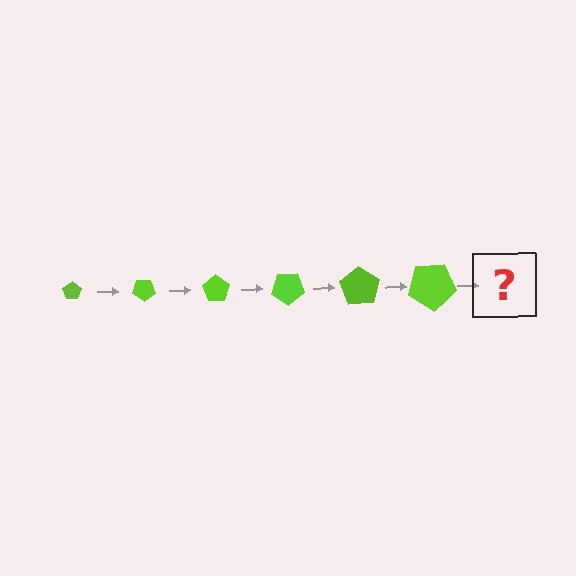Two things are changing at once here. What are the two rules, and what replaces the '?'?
The two rules are that the pentagon grows larger each step and it rotates 35 degrees each step. The '?' should be a pentagon, larger than the previous one and rotated 210 degrees from the start.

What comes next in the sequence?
The next element should be a pentagon, larger than the previous one and rotated 210 degrees from the start.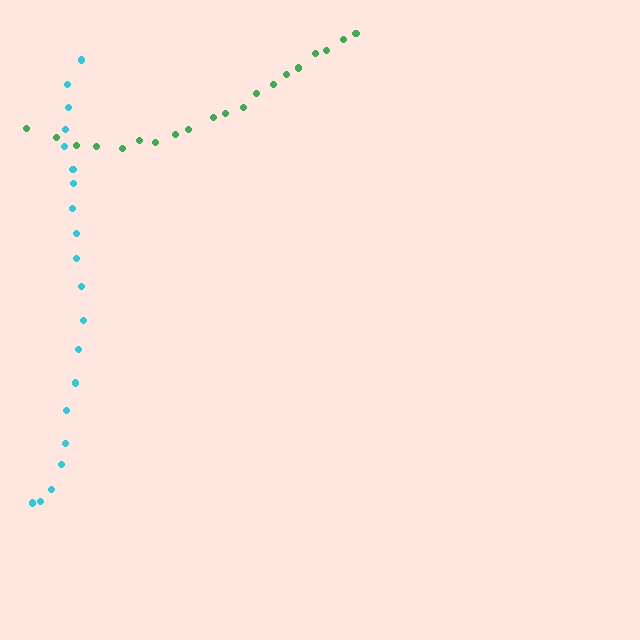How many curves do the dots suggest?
There are 2 distinct paths.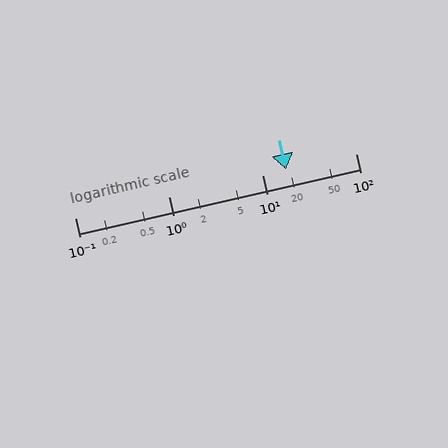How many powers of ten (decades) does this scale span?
The scale spans 3 decades, from 0.1 to 100.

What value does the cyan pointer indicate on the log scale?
The pointer indicates approximately 18.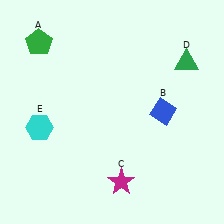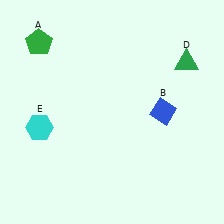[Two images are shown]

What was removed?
The magenta star (C) was removed in Image 2.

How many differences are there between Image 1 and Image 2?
There is 1 difference between the two images.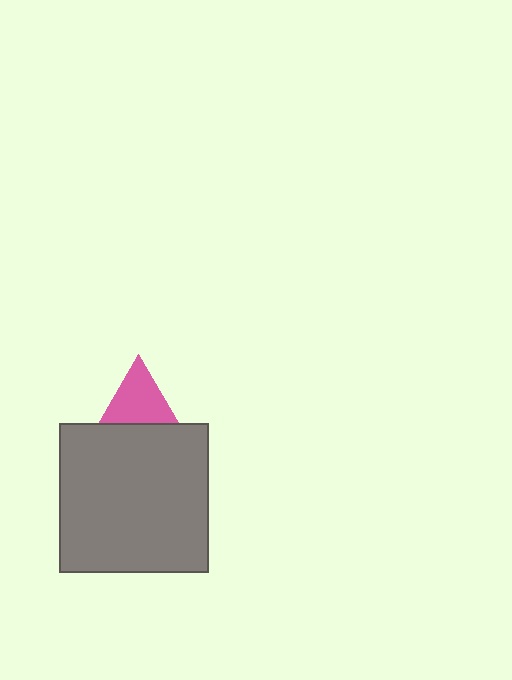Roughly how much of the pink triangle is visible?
A small part of it is visible (roughly 39%).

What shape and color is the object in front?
The object in front is a gray square.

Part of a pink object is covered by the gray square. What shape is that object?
It is a triangle.